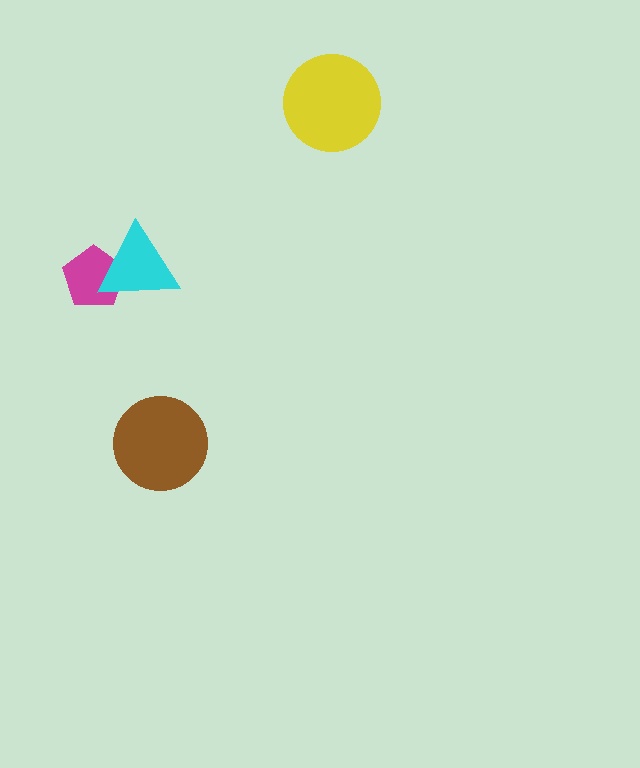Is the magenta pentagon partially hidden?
Yes, it is partially covered by another shape.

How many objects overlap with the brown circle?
0 objects overlap with the brown circle.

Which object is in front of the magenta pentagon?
The cyan triangle is in front of the magenta pentagon.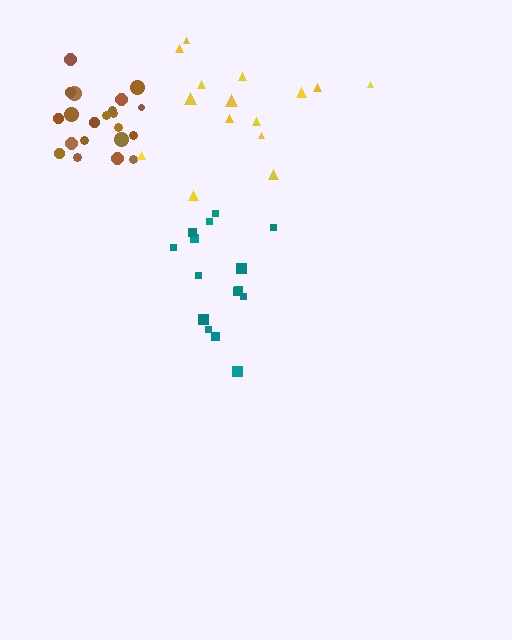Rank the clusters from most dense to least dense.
brown, teal, yellow.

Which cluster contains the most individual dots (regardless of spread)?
Brown (21).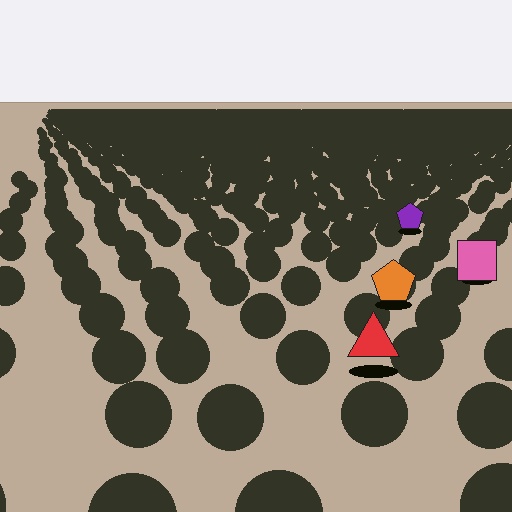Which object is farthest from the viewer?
The purple pentagon is farthest from the viewer. It appears smaller and the ground texture around it is denser.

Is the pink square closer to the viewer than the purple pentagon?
Yes. The pink square is closer — you can tell from the texture gradient: the ground texture is coarser near it.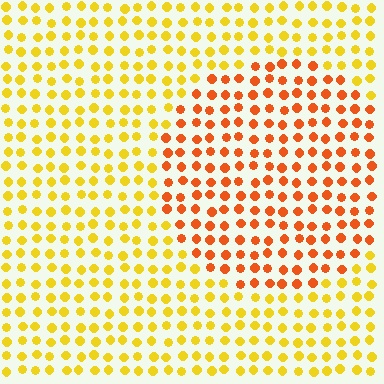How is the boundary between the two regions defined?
The boundary is defined purely by a slight shift in hue (about 36 degrees). Spacing, size, and orientation are identical on both sides.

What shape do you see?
I see a circle.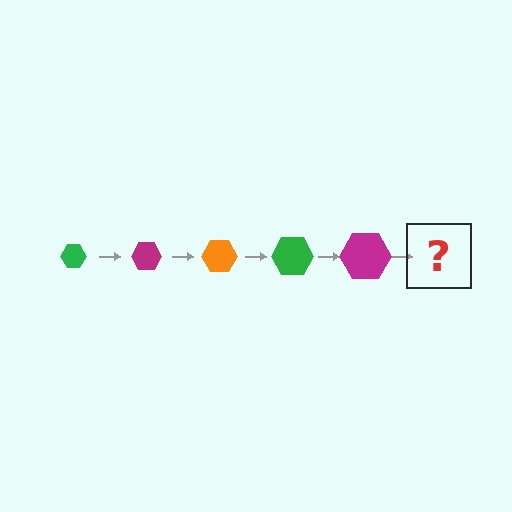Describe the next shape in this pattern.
It should be an orange hexagon, larger than the previous one.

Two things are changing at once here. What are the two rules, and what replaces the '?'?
The two rules are that the hexagon grows larger each step and the color cycles through green, magenta, and orange. The '?' should be an orange hexagon, larger than the previous one.